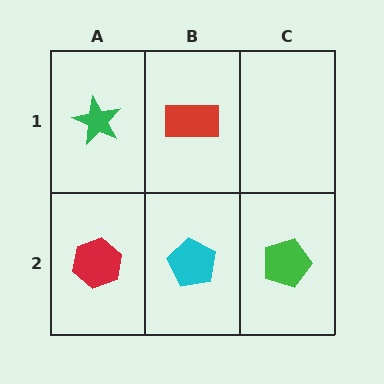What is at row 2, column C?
A green pentagon.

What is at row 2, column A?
A red hexagon.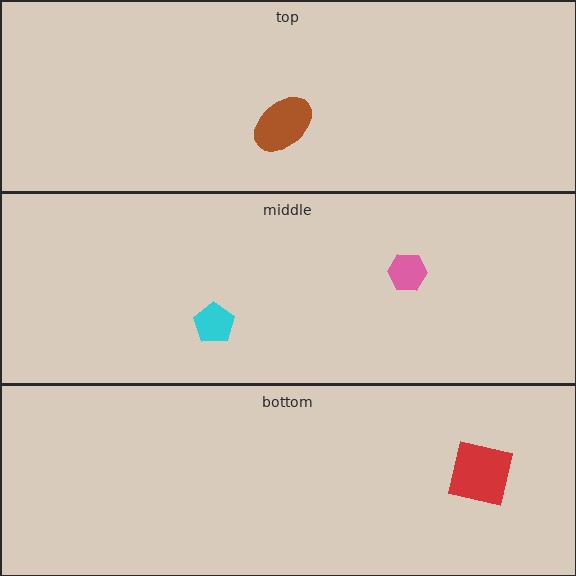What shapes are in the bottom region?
The red square.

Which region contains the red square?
The bottom region.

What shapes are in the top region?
The brown ellipse.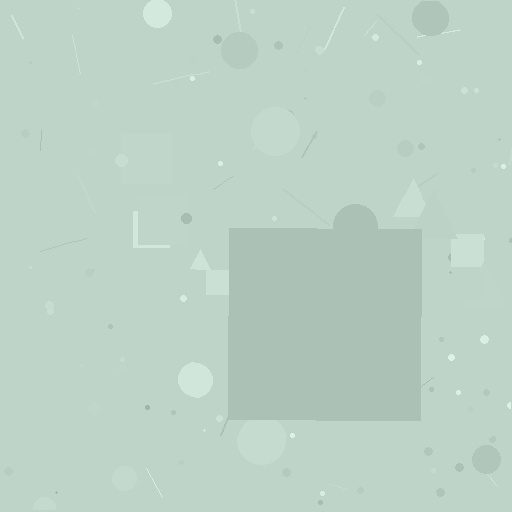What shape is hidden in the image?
A square is hidden in the image.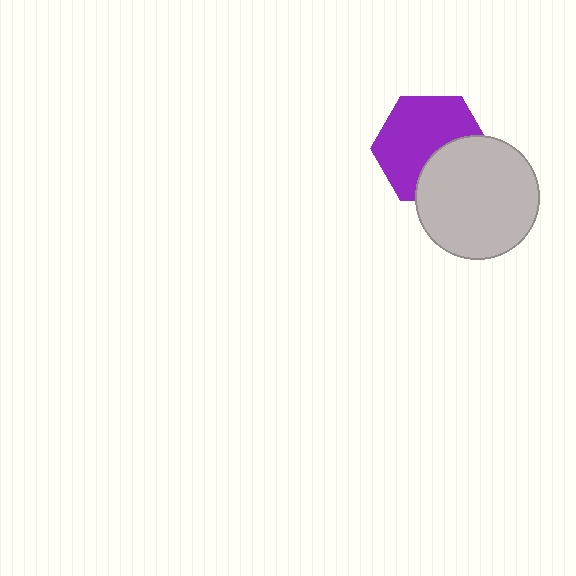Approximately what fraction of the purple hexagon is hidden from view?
Roughly 35% of the purple hexagon is hidden behind the light gray circle.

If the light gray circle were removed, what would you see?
You would see the complete purple hexagon.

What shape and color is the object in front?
The object in front is a light gray circle.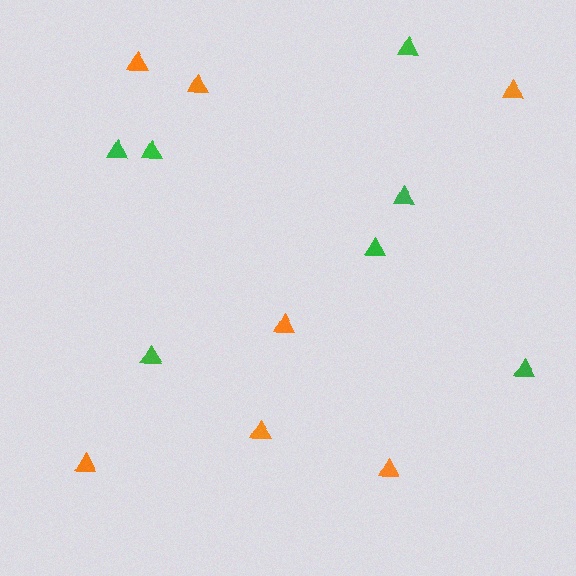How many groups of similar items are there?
There are 2 groups: one group of orange triangles (7) and one group of green triangles (7).